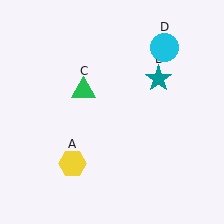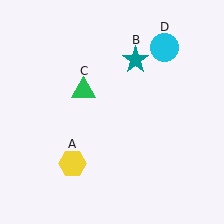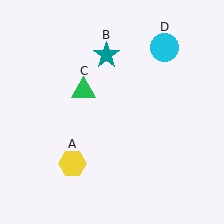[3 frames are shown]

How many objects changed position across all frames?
1 object changed position: teal star (object B).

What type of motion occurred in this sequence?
The teal star (object B) rotated counterclockwise around the center of the scene.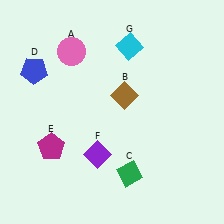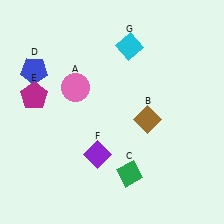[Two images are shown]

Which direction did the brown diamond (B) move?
The brown diamond (B) moved down.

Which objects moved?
The objects that moved are: the pink circle (A), the brown diamond (B), the magenta pentagon (E).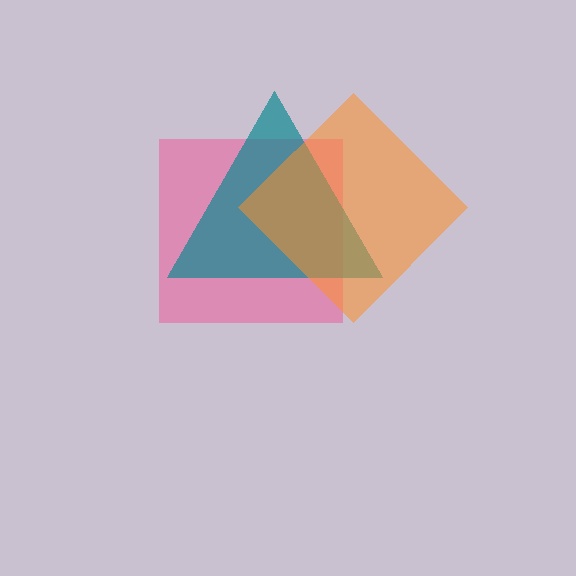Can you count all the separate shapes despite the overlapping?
Yes, there are 3 separate shapes.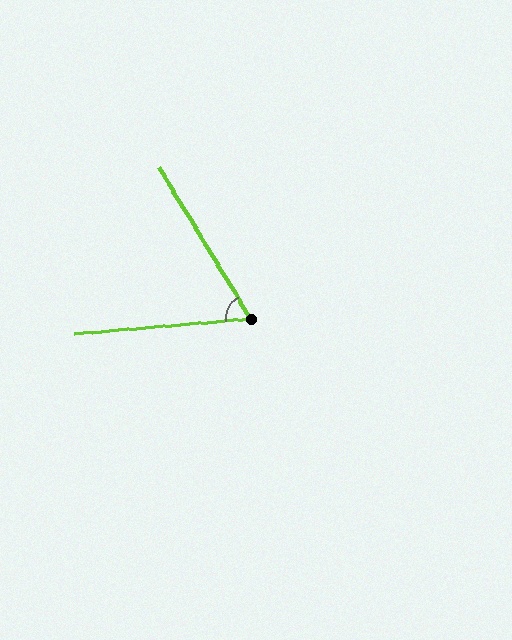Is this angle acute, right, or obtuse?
It is acute.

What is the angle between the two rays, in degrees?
Approximately 64 degrees.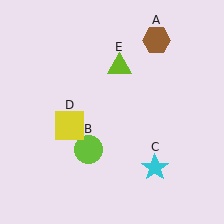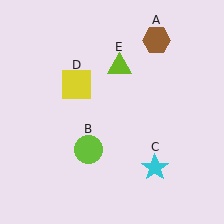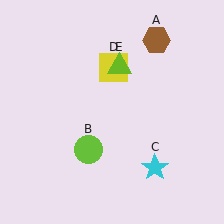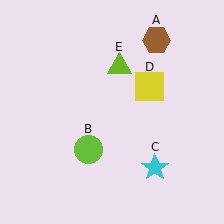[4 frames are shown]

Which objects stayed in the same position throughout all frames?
Brown hexagon (object A) and lime circle (object B) and cyan star (object C) and lime triangle (object E) remained stationary.